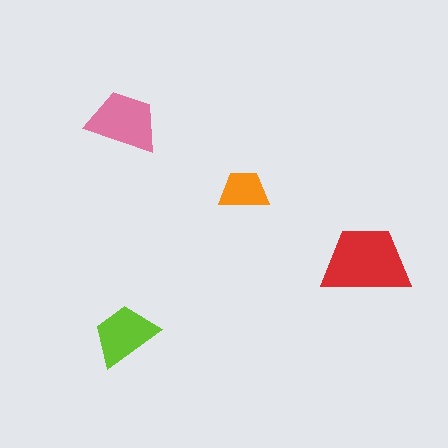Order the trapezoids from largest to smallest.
the red one, the pink one, the lime one, the orange one.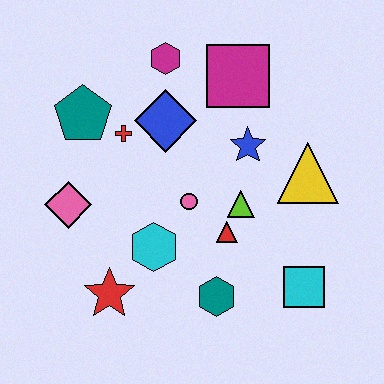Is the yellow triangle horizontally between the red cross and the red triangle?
No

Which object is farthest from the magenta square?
The red star is farthest from the magenta square.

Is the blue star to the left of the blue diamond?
No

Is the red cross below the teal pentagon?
Yes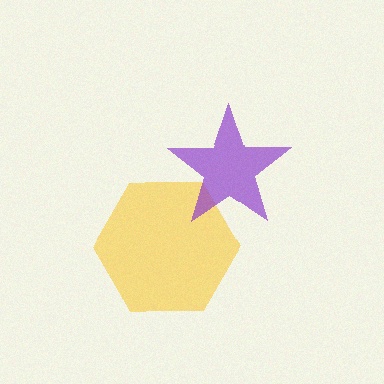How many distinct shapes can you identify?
There are 2 distinct shapes: a yellow hexagon, a purple star.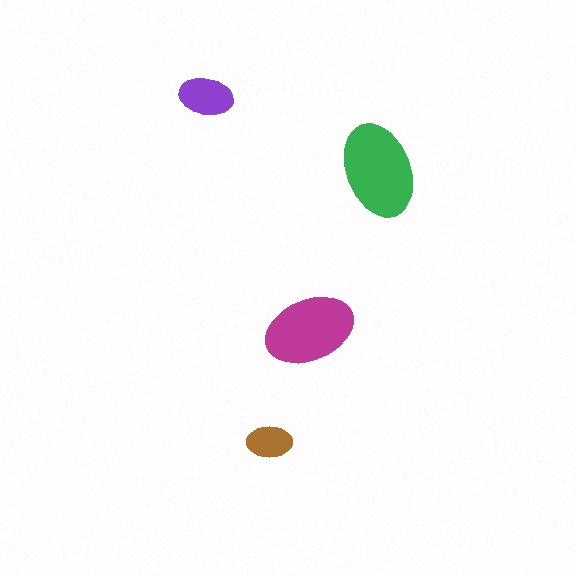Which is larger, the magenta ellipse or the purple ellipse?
The magenta one.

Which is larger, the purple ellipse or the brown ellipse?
The purple one.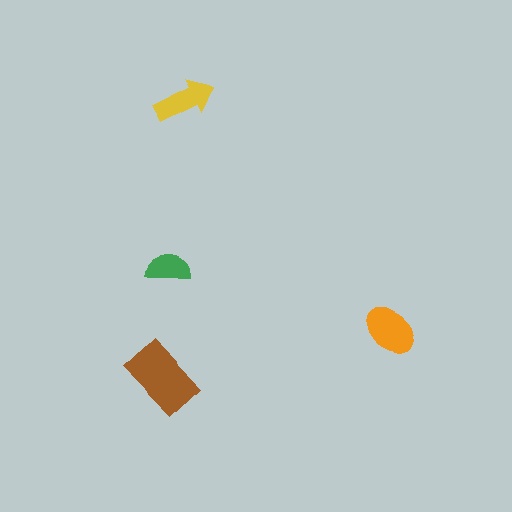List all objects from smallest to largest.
The green semicircle, the yellow arrow, the orange ellipse, the brown rectangle.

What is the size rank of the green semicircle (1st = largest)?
4th.